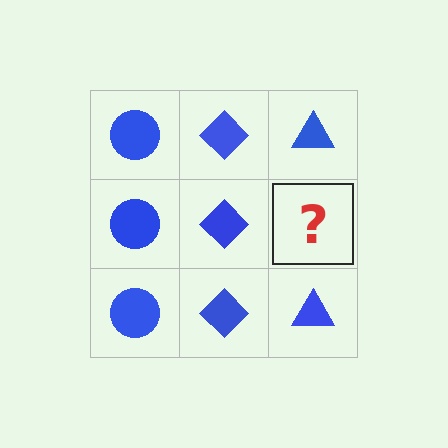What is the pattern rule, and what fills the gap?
The rule is that each column has a consistent shape. The gap should be filled with a blue triangle.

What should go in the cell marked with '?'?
The missing cell should contain a blue triangle.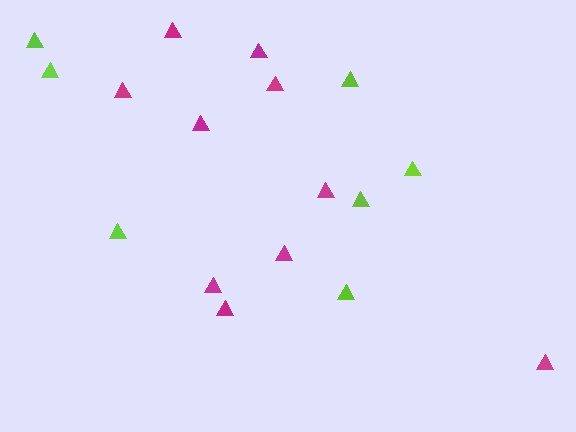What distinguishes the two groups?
There are 2 groups: one group of lime triangles (7) and one group of magenta triangles (10).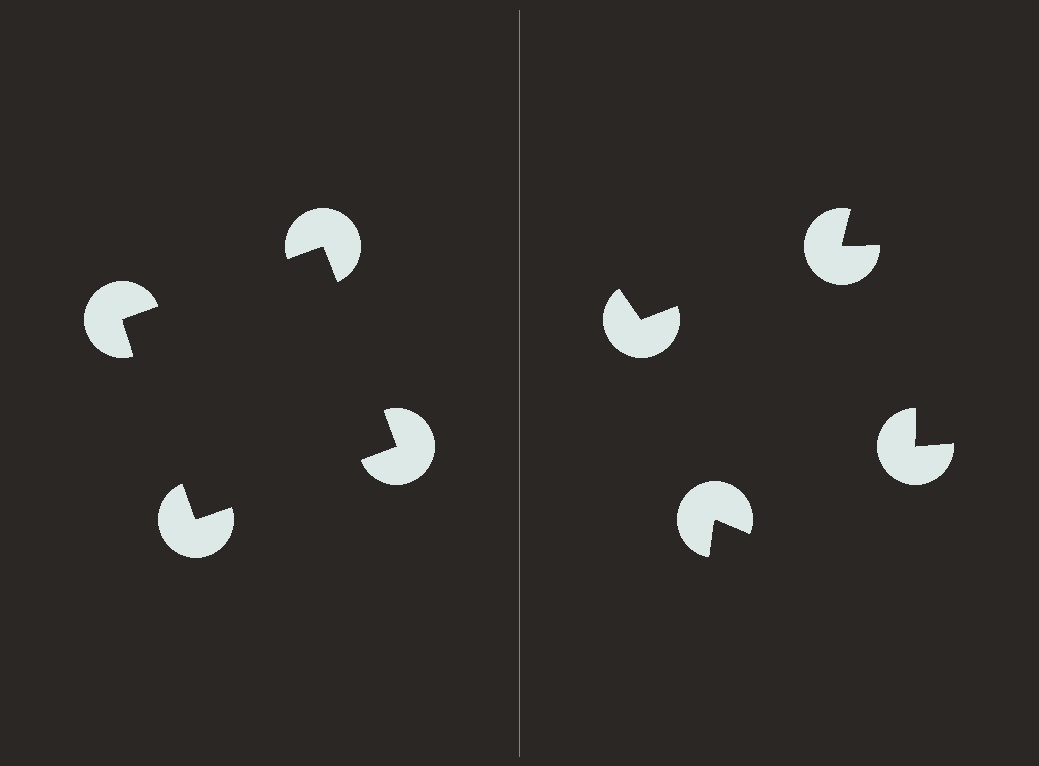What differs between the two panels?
The pac-man discs are positioned identically on both sides; only the wedge orientations differ. On the left they align to a square; on the right they are misaligned.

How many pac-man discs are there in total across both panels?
8 — 4 on each side.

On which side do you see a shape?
An illusory square appears on the left side. On the right side the wedge cuts are rotated, so no coherent shape forms.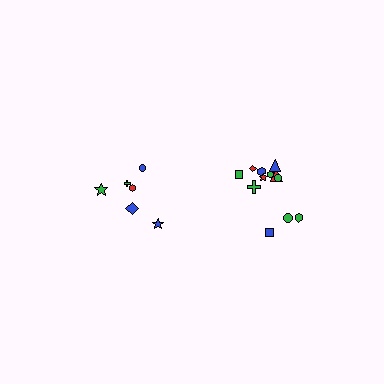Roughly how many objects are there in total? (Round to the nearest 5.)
Roughly 20 objects in total.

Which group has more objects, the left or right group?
The right group.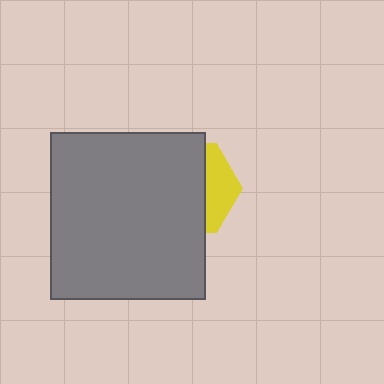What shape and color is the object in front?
The object in front is a gray rectangle.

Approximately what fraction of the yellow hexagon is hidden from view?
Roughly 69% of the yellow hexagon is hidden behind the gray rectangle.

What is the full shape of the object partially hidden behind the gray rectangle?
The partially hidden object is a yellow hexagon.